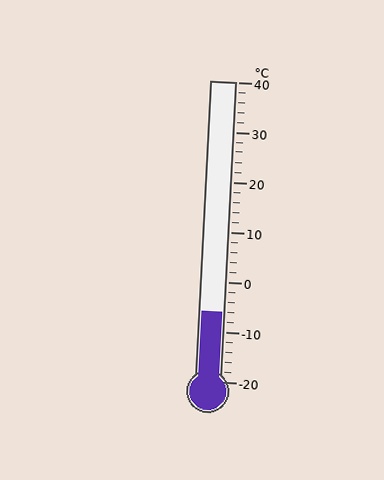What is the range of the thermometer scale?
The thermometer scale ranges from -20°C to 40°C.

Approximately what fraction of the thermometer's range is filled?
The thermometer is filled to approximately 25% of its range.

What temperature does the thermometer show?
The thermometer shows approximately -6°C.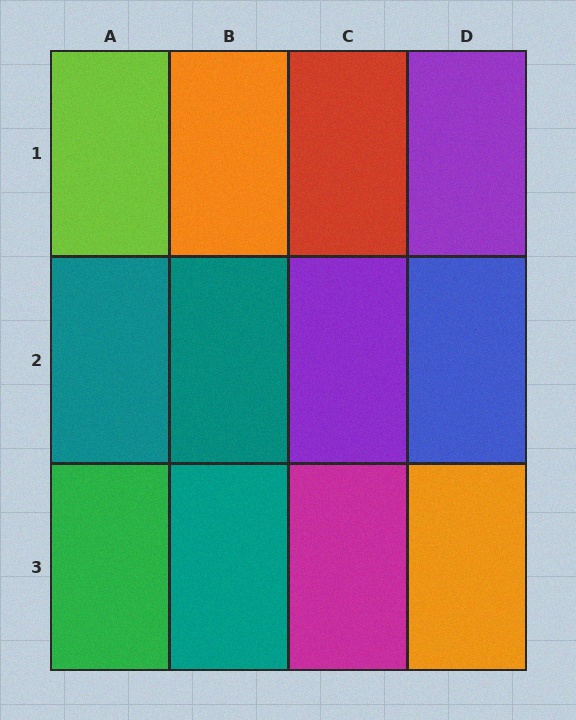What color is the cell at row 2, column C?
Purple.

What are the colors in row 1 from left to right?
Lime, orange, red, purple.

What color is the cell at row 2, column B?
Teal.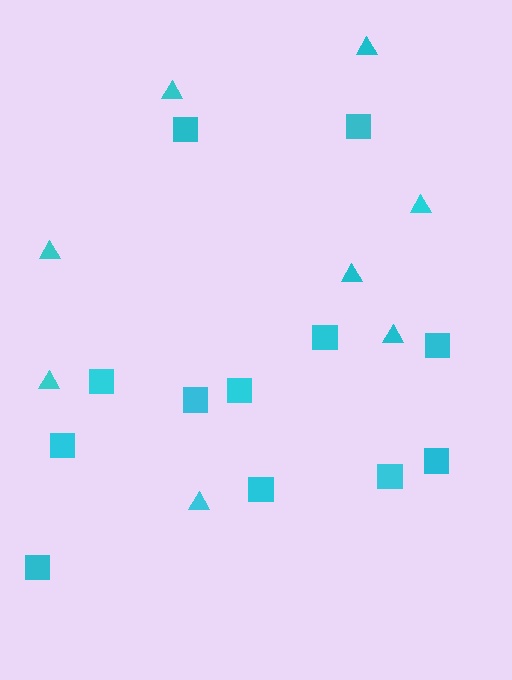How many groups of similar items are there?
There are 2 groups: one group of triangles (8) and one group of squares (12).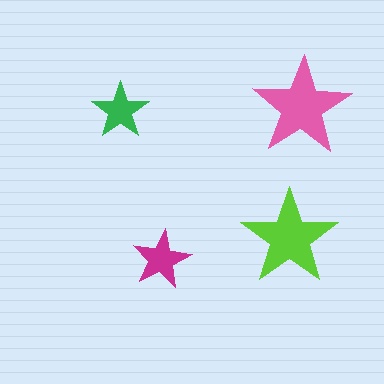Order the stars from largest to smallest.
the pink one, the lime one, the magenta one, the green one.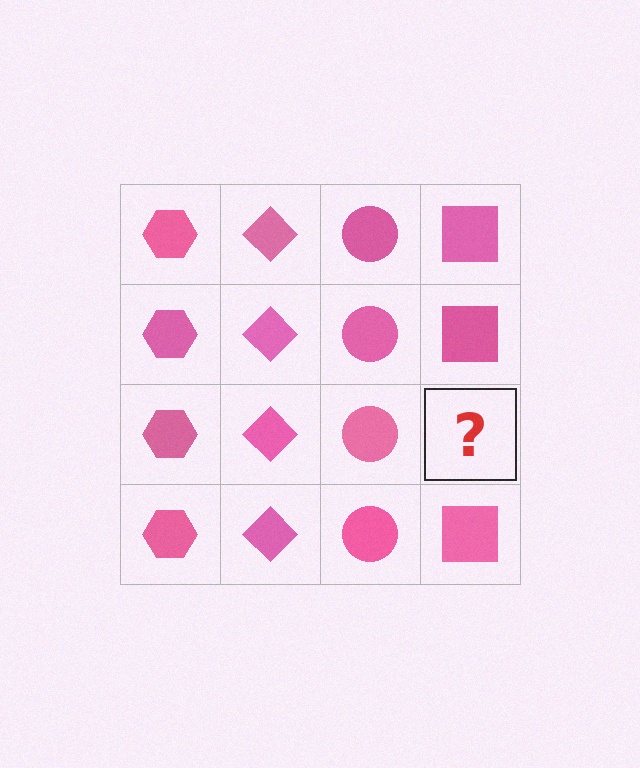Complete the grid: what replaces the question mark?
The question mark should be replaced with a pink square.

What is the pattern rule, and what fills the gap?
The rule is that each column has a consistent shape. The gap should be filled with a pink square.